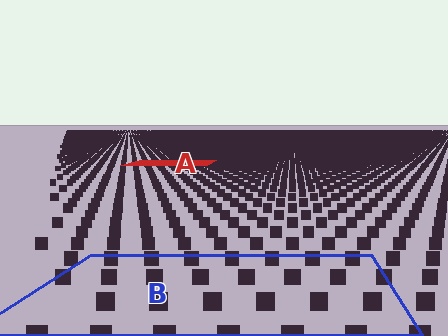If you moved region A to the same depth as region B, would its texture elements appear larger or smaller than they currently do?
They would appear larger. At a closer depth, the same texture elements are projected at a bigger on-screen size.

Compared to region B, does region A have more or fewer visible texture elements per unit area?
Region A has more texture elements per unit area — they are packed more densely because it is farther away.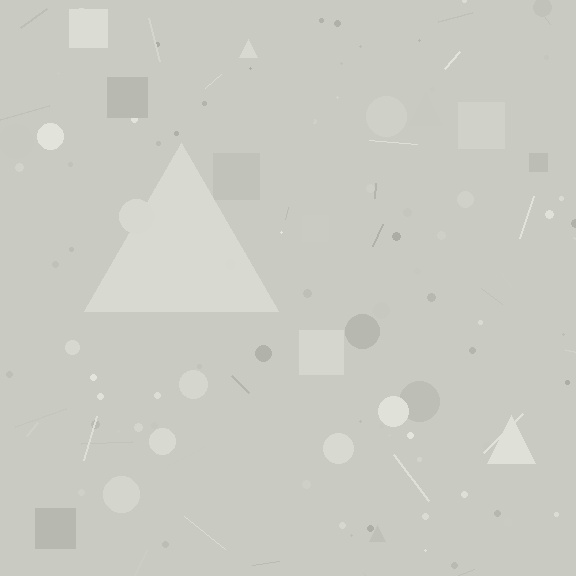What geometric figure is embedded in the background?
A triangle is embedded in the background.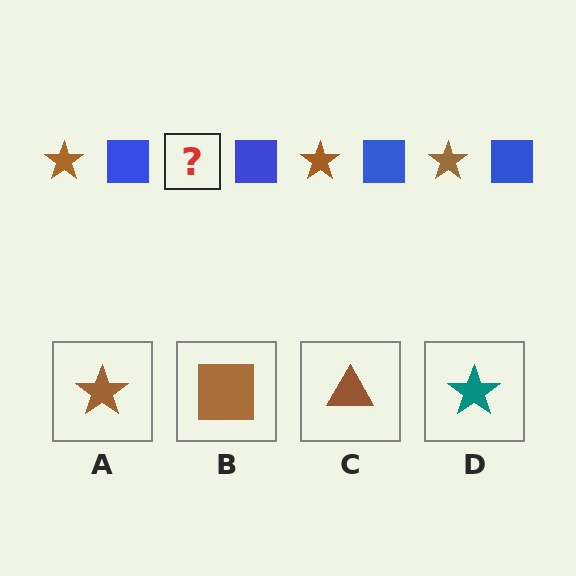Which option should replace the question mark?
Option A.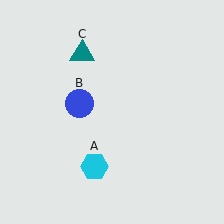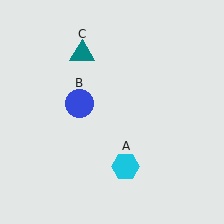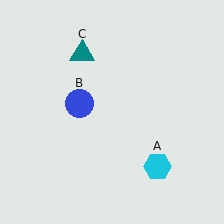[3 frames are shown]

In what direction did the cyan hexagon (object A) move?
The cyan hexagon (object A) moved right.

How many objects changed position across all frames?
1 object changed position: cyan hexagon (object A).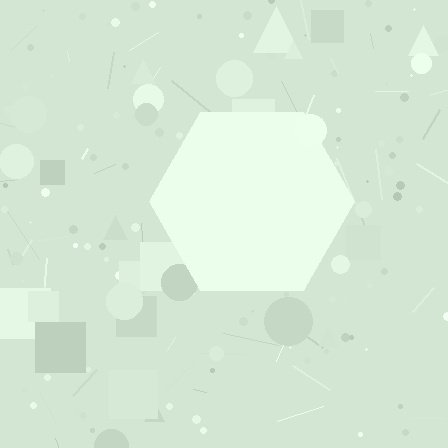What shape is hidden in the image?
A hexagon is hidden in the image.